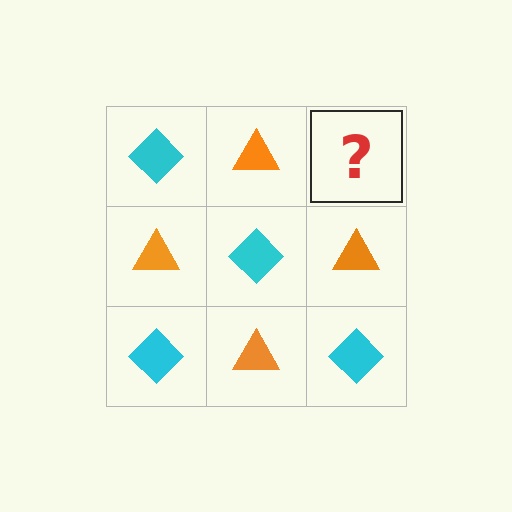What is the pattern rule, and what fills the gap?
The rule is that it alternates cyan diamond and orange triangle in a checkerboard pattern. The gap should be filled with a cyan diamond.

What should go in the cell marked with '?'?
The missing cell should contain a cyan diamond.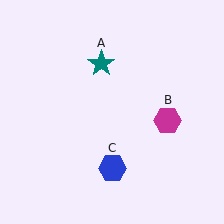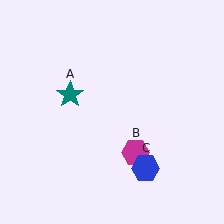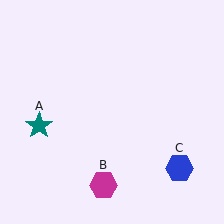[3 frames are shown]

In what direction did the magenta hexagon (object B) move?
The magenta hexagon (object B) moved down and to the left.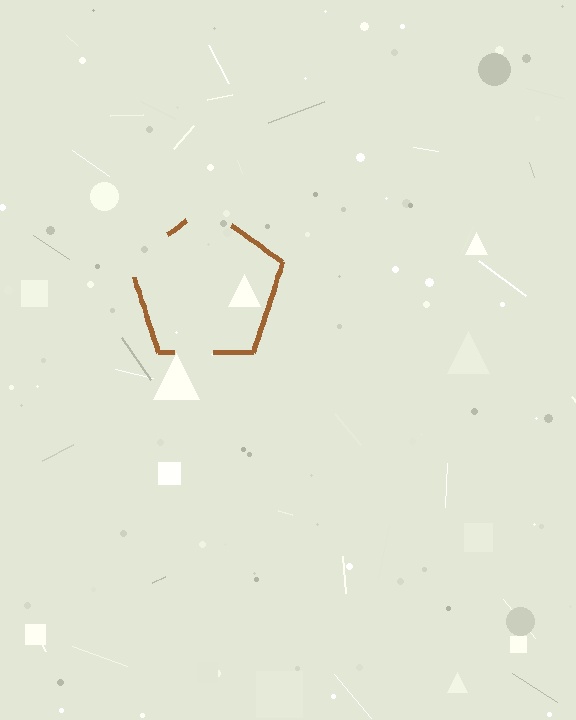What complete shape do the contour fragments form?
The contour fragments form a pentagon.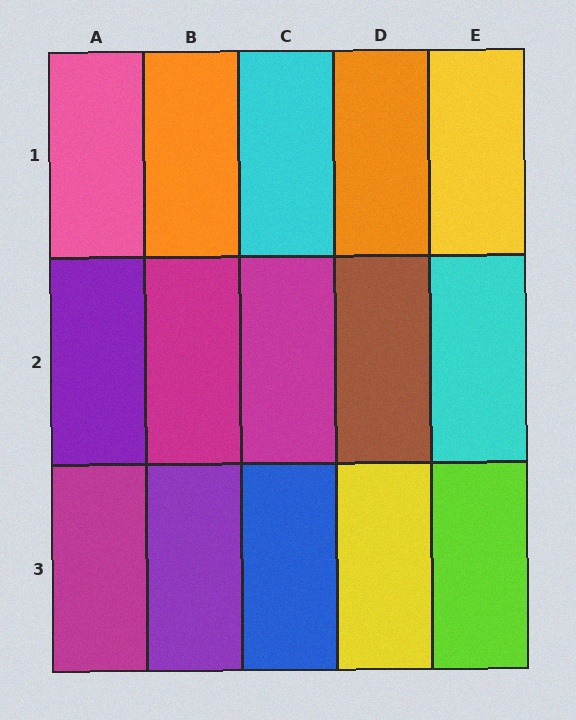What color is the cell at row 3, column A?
Magenta.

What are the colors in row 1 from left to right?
Pink, orange, cyan, orange, yellow.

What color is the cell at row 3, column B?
Purple.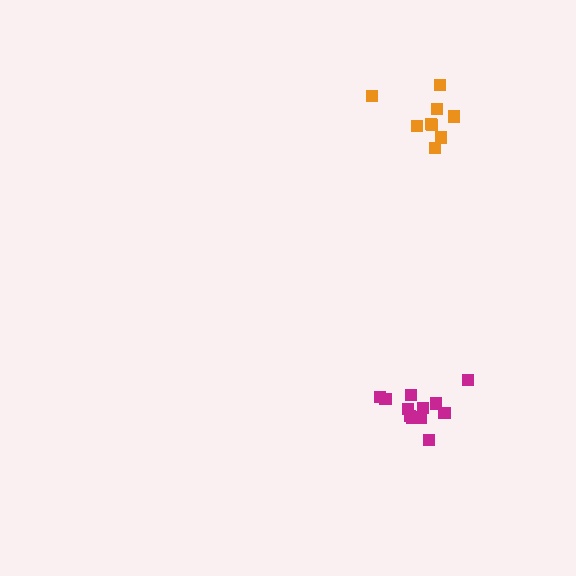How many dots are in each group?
Group 1: 12 dots, Group 2: 9 dots (21 total).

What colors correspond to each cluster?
The clusters are colored: magenta, orange.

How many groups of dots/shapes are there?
There are 2 groups.